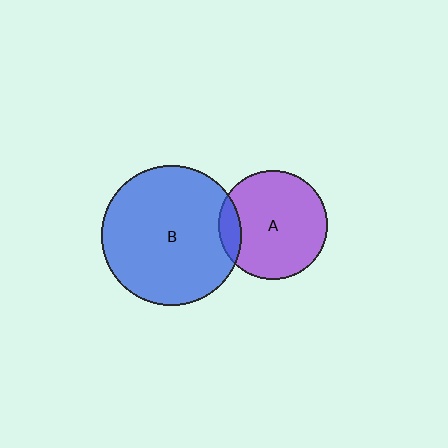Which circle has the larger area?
Circle B (blue).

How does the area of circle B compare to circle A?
Approximately 1.6 times.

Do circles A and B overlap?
Yes.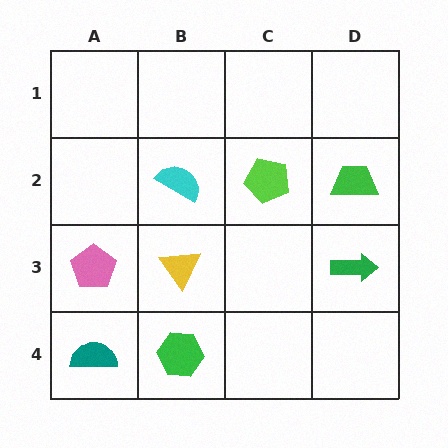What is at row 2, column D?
A green trapezoid.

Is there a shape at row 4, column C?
No, that cell is empty.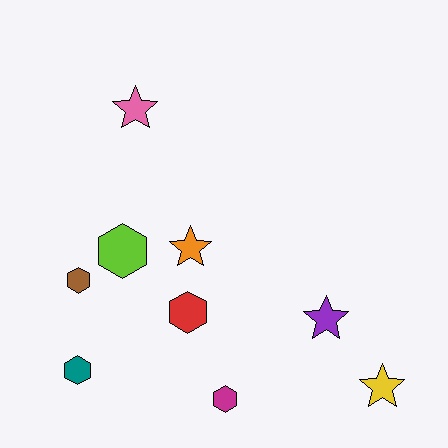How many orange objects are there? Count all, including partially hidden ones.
There is 1 orange object.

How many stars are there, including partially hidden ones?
There are 4 stars.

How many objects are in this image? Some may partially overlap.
There are 9 objects.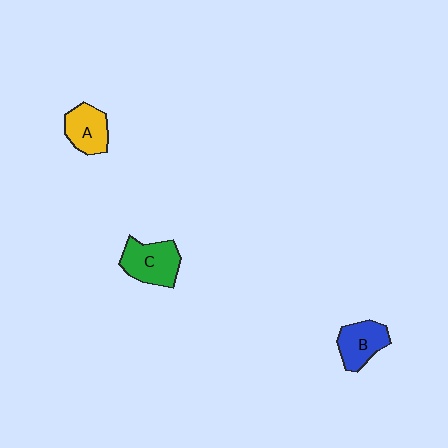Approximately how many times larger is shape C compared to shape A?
Approximately 1.3 times.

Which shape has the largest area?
Shape C (green).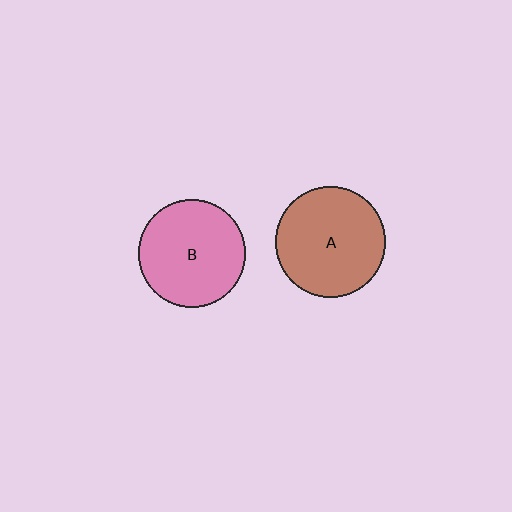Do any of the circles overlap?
No, none of the circles overlap.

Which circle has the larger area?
Circle A (brown).